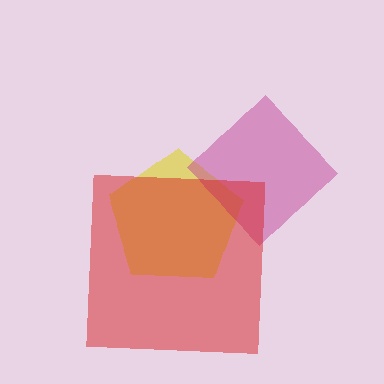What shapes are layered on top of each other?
The layered shapes are: a yellow pentagon, a magenta diamond, a red square.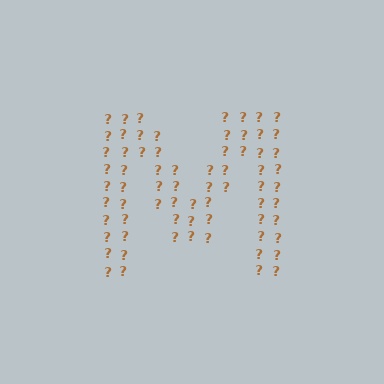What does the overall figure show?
The overall figure shows the letter M.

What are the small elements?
The small elements are question marks.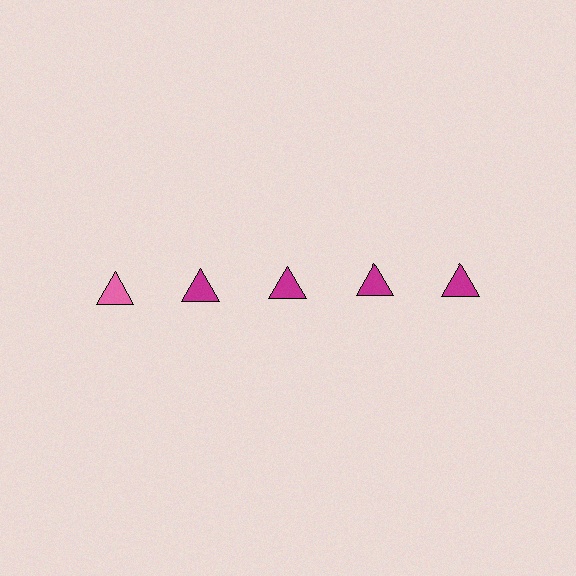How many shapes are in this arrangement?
There are 5 shapes arranged in a grid pattern.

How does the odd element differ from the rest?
It has a different color: pink instead of magenta.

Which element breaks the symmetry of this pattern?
The pink triangle in the top row, leftmost column breaks the symmetry. All other shapes are magenta triangles.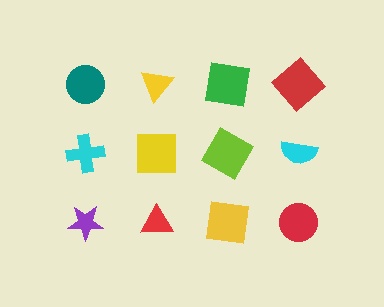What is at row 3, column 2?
A red triangle.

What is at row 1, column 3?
A green square.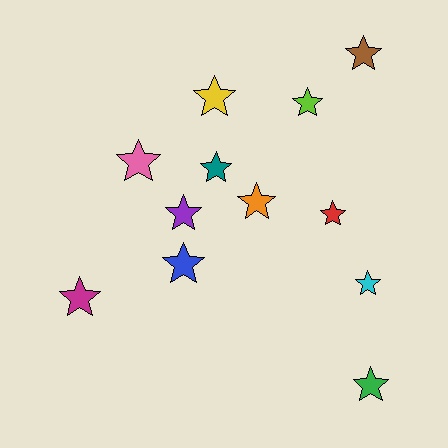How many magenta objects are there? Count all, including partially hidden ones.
There is 1 magenta object.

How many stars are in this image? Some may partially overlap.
There are 12 stars.